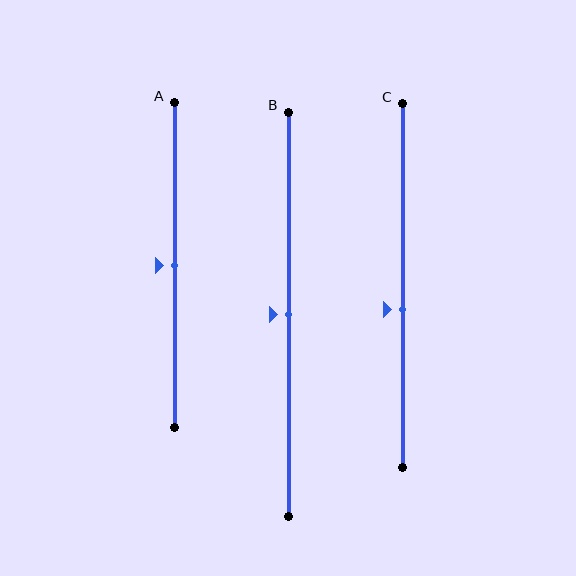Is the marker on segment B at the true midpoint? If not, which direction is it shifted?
Yes, the marker on segment B is at the true midpoint.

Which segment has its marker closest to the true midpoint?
Segment A has its marker closest to the true midpoint.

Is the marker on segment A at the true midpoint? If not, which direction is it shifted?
Yes, the marker on segment A is at the true midpoint.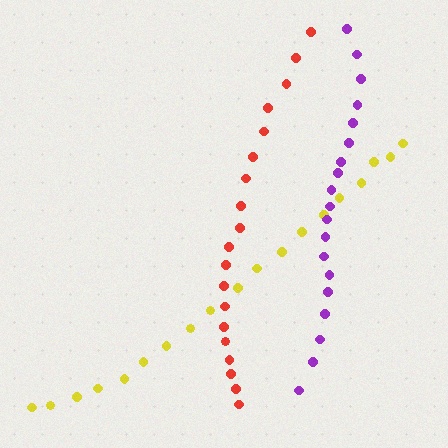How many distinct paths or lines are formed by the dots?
There are 3 distinct paths.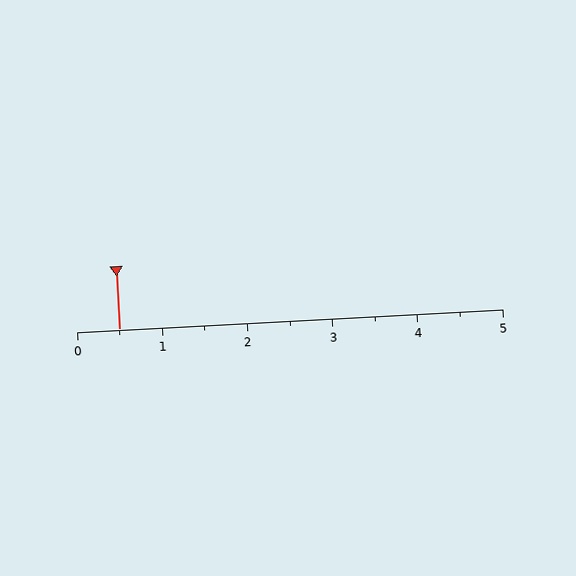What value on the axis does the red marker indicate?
The marker indicates approximately 0.5.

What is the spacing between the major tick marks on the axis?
The major ticks are spaced 1 apart.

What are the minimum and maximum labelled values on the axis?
The axis runs from 0 to 5.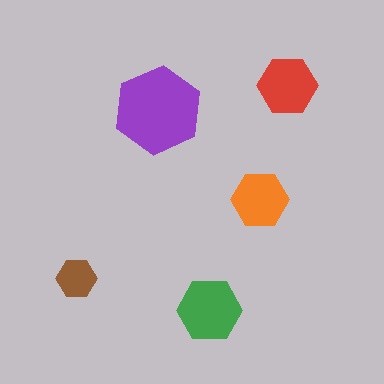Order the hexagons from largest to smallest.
the purple one, the green one, the red one, the orange one, the brown one.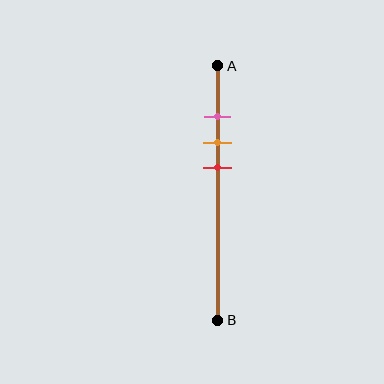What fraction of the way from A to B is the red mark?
The red mark is approximately 40% (0.4) of the way from A to B.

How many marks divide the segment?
There are 3 marks dividing the segment.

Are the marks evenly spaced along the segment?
Yes, the marks are approximately evenly spaced.